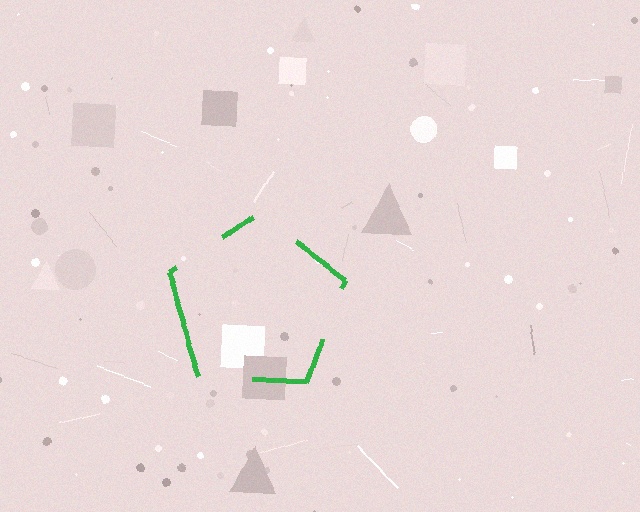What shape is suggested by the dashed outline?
The dashed outline suggests a pentagon.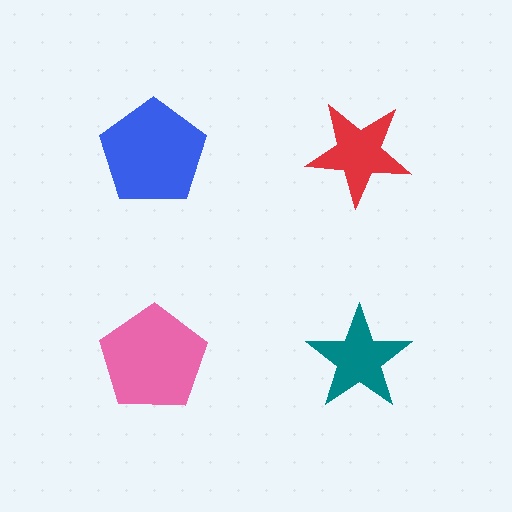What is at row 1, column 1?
A blue pentagon.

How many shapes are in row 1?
2 shapes.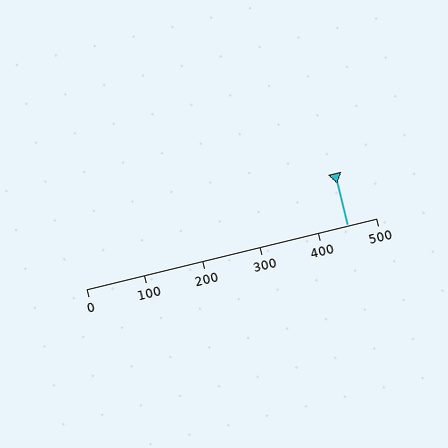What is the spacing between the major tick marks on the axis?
The major ticks are spaced 100 apart.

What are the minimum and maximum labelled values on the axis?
The axis runs from 0 to 500.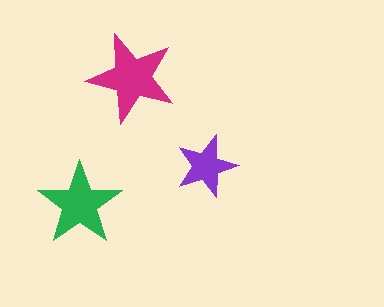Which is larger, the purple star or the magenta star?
The magenta one.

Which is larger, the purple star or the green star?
The green one.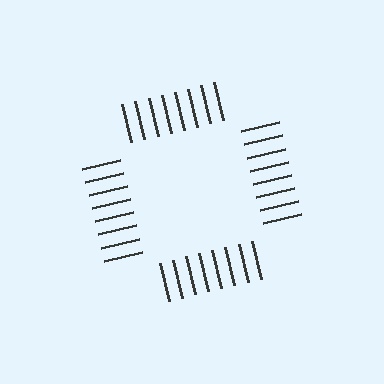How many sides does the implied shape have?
4 sides — the line-ends trace a square.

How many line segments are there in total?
32 — 8 along each of the 4 edges.